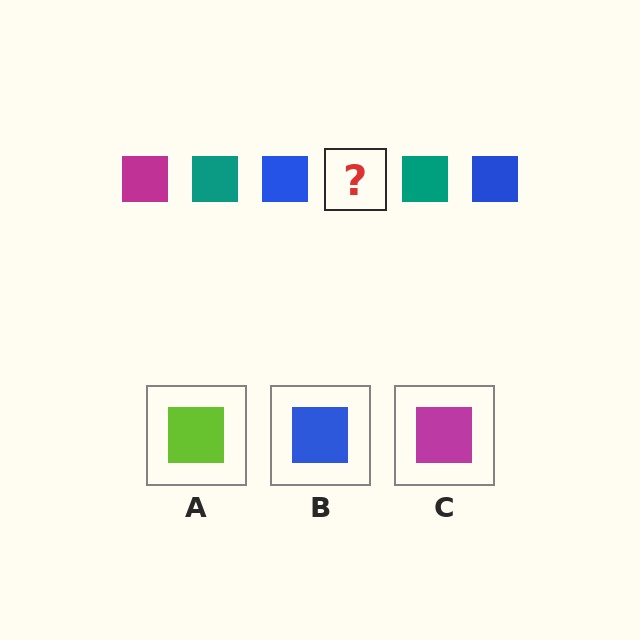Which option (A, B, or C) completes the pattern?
C.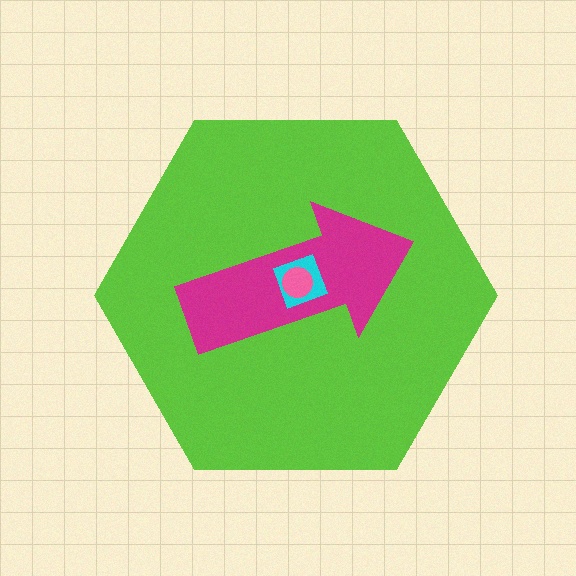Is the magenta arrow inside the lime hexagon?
Yes.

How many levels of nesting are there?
4.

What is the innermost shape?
The pink circle.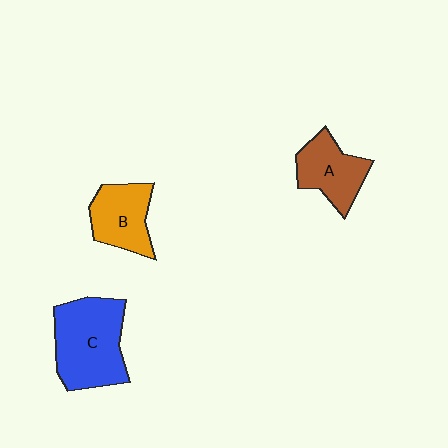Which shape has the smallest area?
Shape B (orange).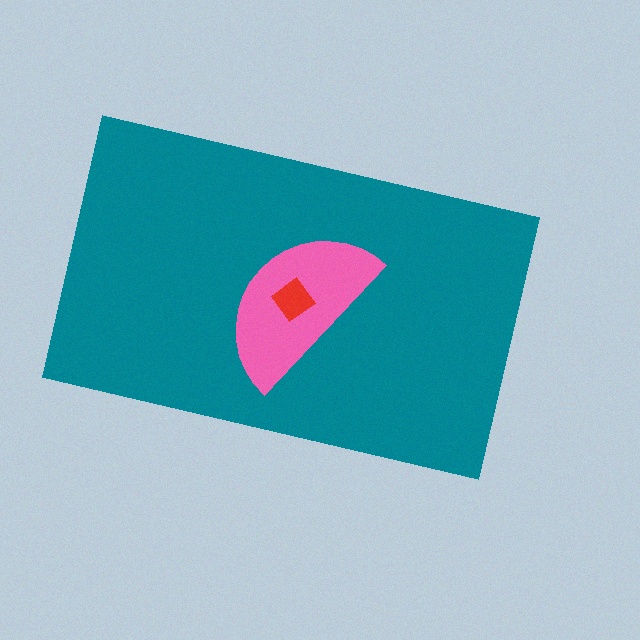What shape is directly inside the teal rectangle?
The pink semicircle.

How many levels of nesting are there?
3.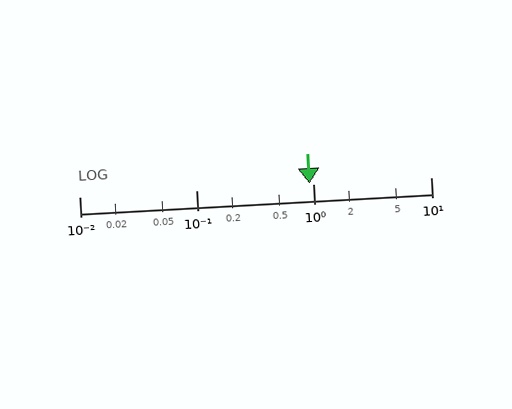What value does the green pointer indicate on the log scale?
The pointer indicates approximately 0.93.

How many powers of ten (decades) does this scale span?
The scale spans 3 decades, from 0.01 to 10.